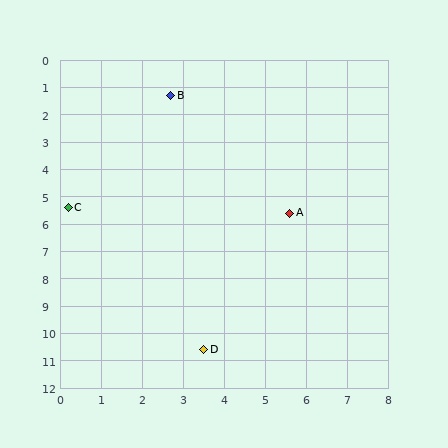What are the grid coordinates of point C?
Point C is at approximately (0.2, 5.4).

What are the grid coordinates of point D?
Point D is at approximately (3.5, 10.6).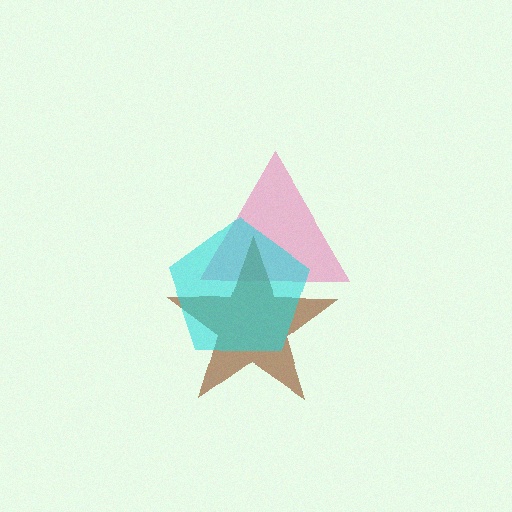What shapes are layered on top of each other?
The layered shapes are: a pink triangle, a brown star, a cyan pentagon.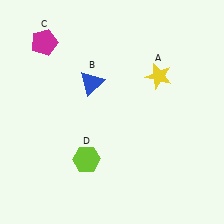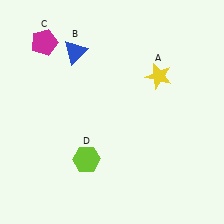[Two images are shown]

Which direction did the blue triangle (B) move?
The blue triangle (B) moved up.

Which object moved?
The blue triangle (B) moved up.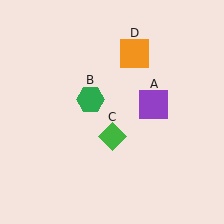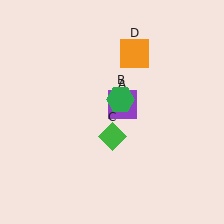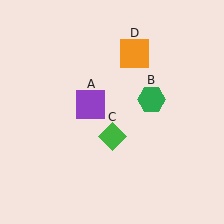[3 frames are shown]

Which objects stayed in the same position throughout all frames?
Green diamond (object C) and orange square (object D) remained stationary.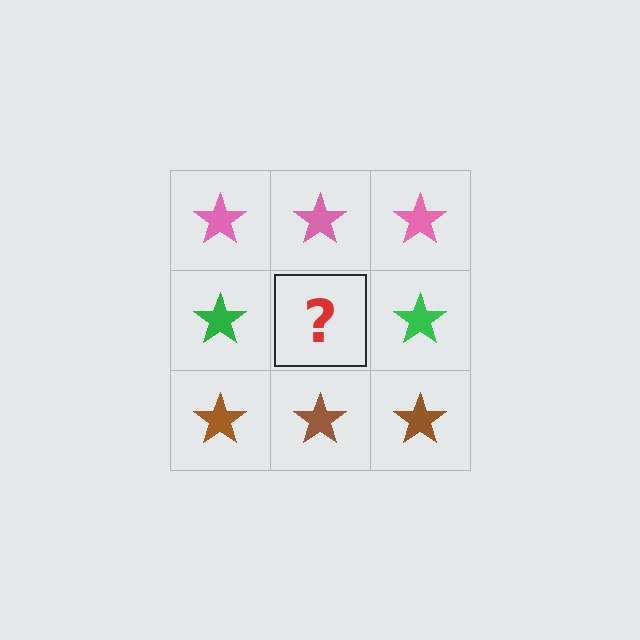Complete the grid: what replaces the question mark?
The question mark should be replaced with a green star.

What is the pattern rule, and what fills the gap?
The rule is that each row has a consistent color. The gap should be filled with a green star.